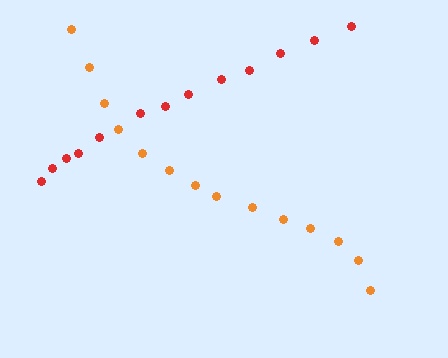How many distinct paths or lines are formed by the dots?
There are 2 distinct paths.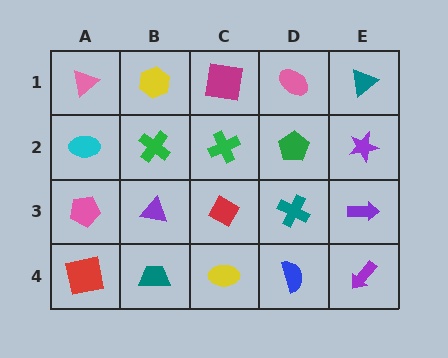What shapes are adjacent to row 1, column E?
A purple star (row 2, column E), a pink ellipse (row 1, column D).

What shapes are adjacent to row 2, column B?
A yellow hexagon (row 1, column B), a purple triangle (row 3, column B), a cyan ellipse (row 2, column A), a green cross (row 2, column C).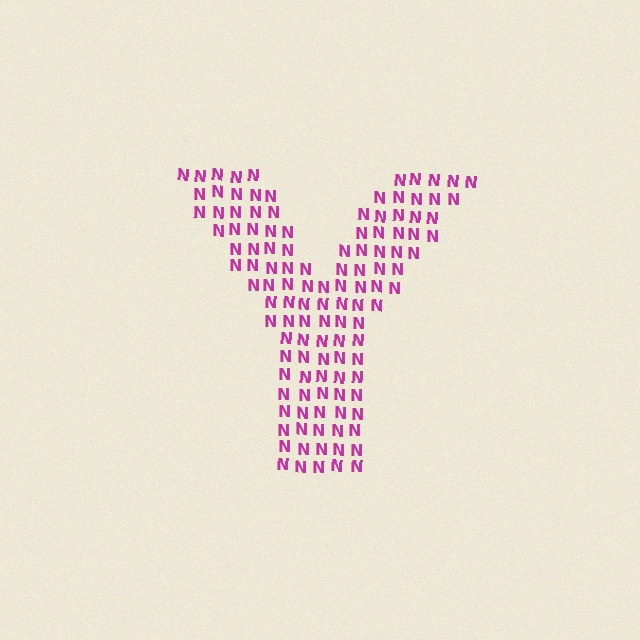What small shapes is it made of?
It is made of small letter N's.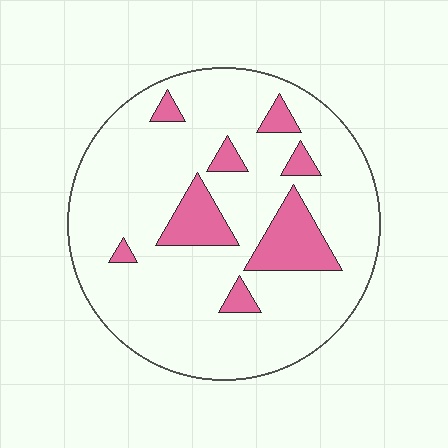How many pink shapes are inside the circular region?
8.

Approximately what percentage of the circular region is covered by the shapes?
Approximately 15%.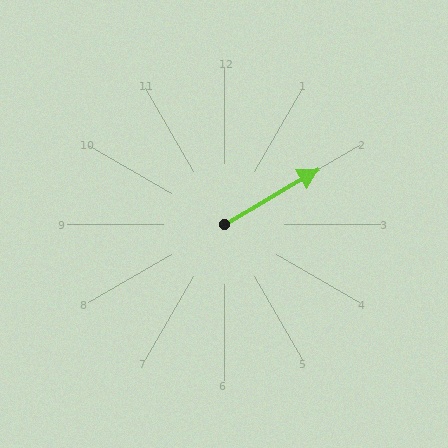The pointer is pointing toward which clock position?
Roughly 2 o'clock.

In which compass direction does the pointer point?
Northeast.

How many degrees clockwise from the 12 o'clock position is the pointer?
Approximately 60 degrees.